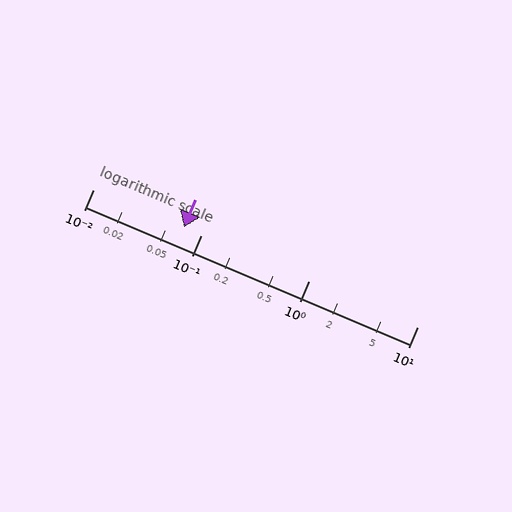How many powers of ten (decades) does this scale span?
The scale spans 3 decades, from 0.01 to 10.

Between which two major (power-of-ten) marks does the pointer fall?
The pointer is between 0.01 and 0.1.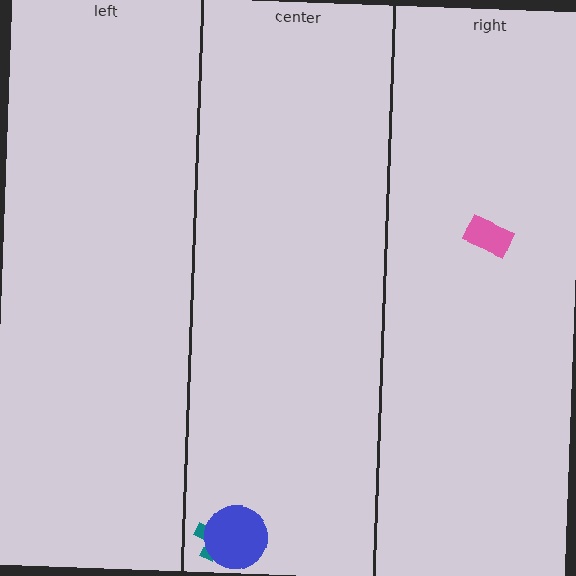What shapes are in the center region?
The teal cross, the blue circle.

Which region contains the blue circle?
The center region.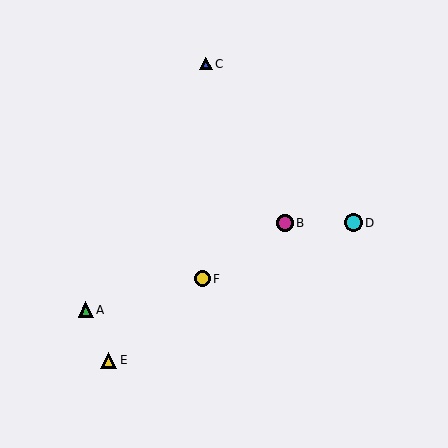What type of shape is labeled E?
Shape E is a yellow triangle.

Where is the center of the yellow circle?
The center of the yellow circle is at (202, 279).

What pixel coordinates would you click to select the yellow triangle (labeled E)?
Click at (109, 360) to select the yellow triangle E.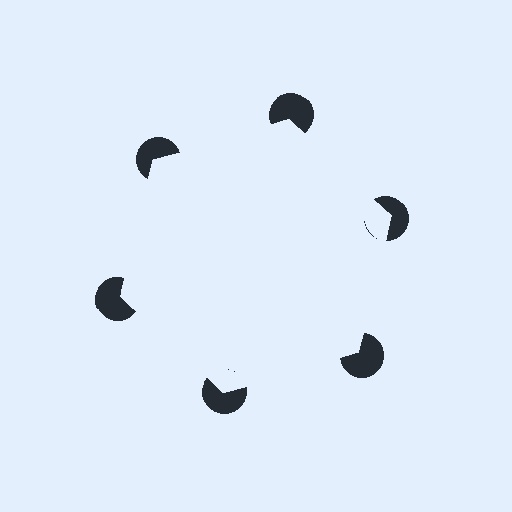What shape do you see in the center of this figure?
An illusory hexagon — its edges are inferred from the aligned wedge cuts in the pac-man discs, not physically drawn.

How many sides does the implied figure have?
6 sides.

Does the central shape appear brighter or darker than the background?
It typically appears slightly brighter than the background, even though no actual brightness change is drawn.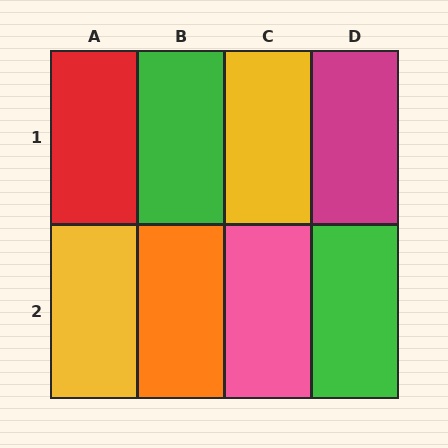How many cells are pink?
1 cell is pink.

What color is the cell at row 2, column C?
Pink.